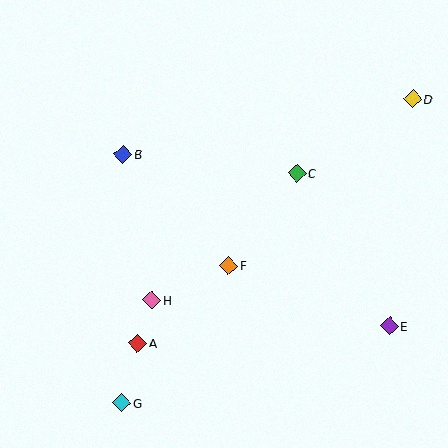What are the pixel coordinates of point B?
Point B is at (123, 154).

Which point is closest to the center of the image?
Point F at (229, 265) is closest to the center.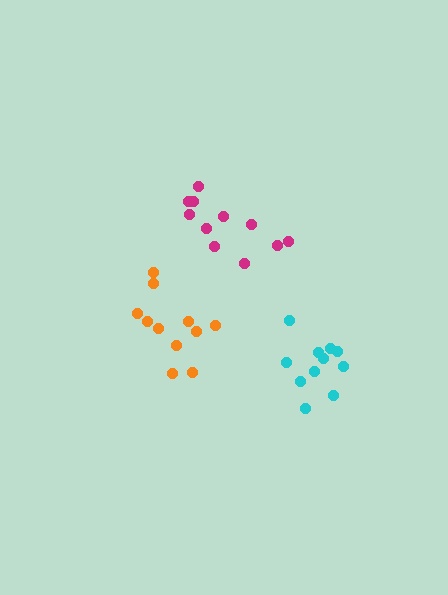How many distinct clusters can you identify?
There are 3 distinct clusters.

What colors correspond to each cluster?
The clusters are colored: cyan, orange, magenta.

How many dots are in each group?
Group 1: 11 dots, Group 2: 11 dots, Group 3: 11 dots (33 total).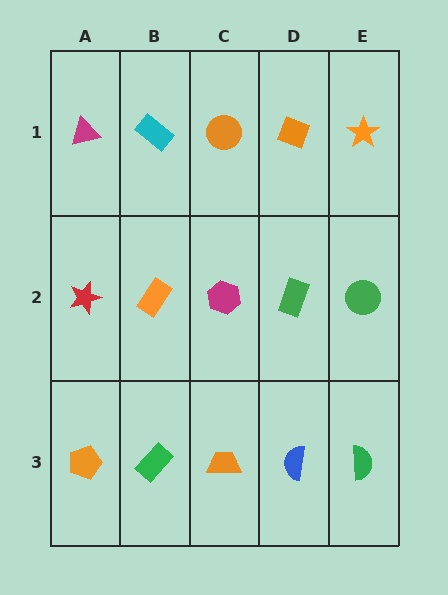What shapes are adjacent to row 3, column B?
An orange rectangle (row 2, column B), an orange pentagon (row 3, column A), an orange trapezoid (row 3, column C).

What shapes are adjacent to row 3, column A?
A red star (row 2, column A), a green rectangle (row 3, column B).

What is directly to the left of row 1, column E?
An orange diamond.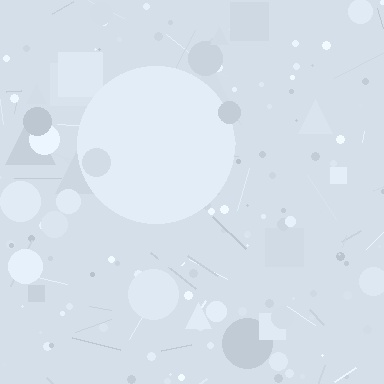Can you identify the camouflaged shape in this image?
The camouflaged shape is a circle.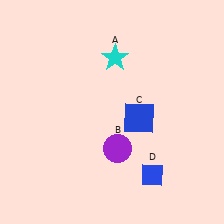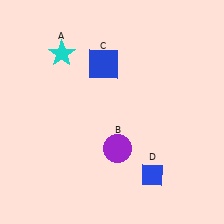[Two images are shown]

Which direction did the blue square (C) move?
The blue square (C) moved up.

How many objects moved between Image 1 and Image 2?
2 objects moved between the two images.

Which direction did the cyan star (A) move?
The cyan star (A) moved left.